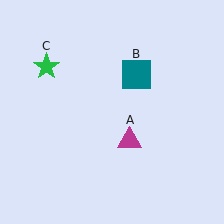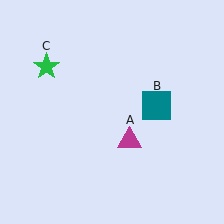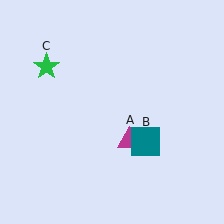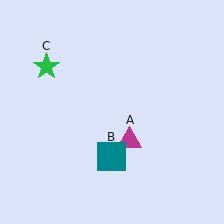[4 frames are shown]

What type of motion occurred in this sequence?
The teal square (object B) rotated clockwise around the center of the scene.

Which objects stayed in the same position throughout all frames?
Magenta triangle (object A) and green star (object C) remained stationary.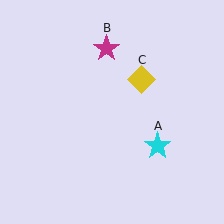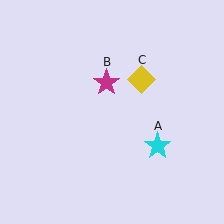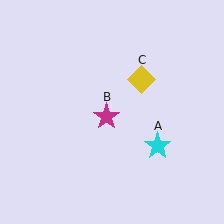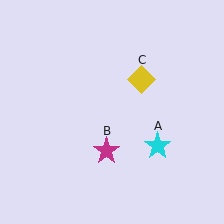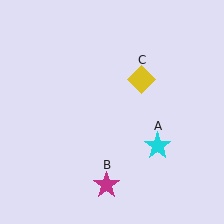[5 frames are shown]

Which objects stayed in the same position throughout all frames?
Cyan star (object A) and yellow diamond (object C) remained stationary.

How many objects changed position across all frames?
1 object changed position: magenta star (object B).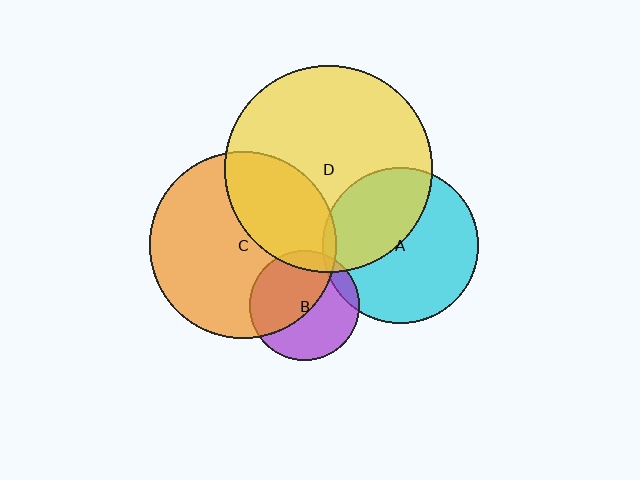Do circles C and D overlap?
Yes.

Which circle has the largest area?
Circle D (yellow).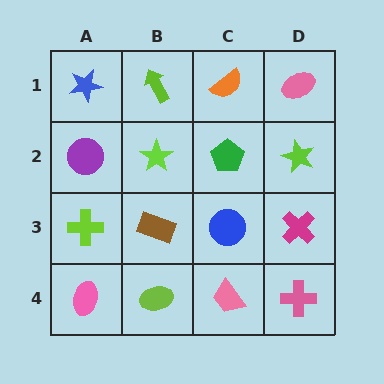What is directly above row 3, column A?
A purple circle.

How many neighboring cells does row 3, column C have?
4.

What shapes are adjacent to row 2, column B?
A lime arrow (row 1, column B), a brown rectangle (row 3, column B), a purple circle (row 2, column A), a green pentagon (row 2, column C).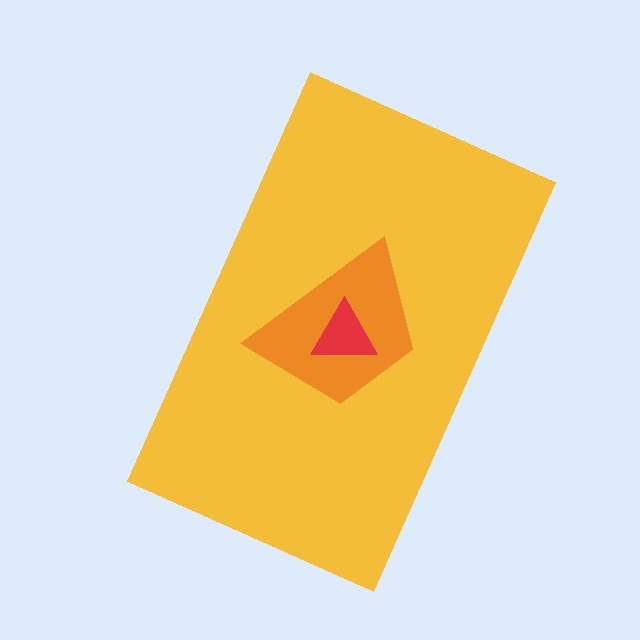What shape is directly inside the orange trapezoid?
The red triangle.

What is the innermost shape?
The red triangle.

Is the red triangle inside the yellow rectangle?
Yes.